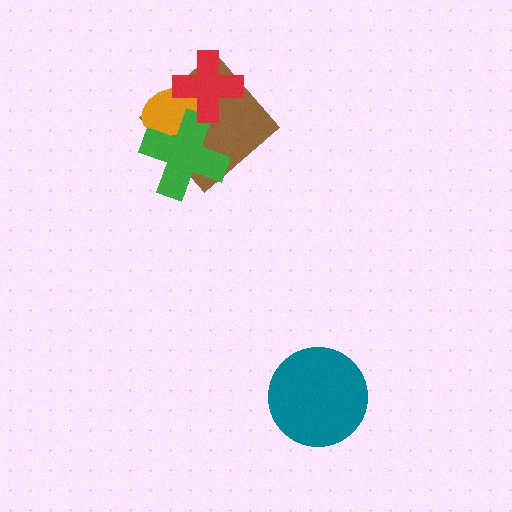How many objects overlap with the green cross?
2 objects overlap with the green cross.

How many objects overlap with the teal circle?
0 objects overlap with the teal circle.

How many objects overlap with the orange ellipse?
3 objects overlap with the orange ellipse.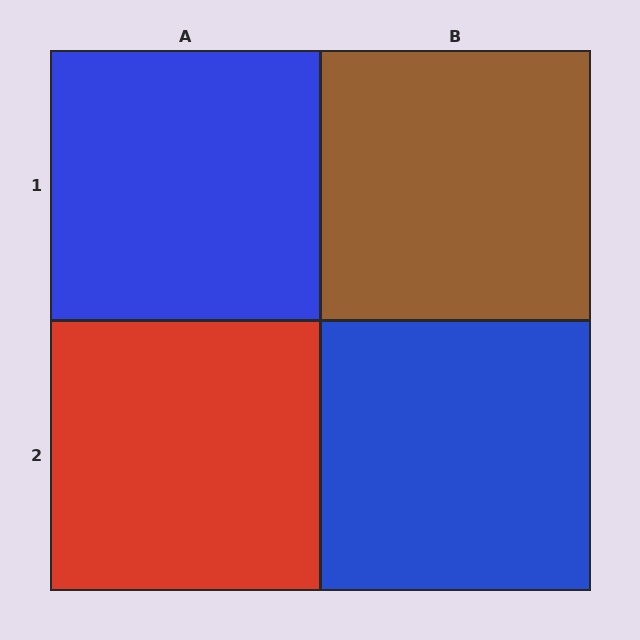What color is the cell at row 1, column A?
Blue.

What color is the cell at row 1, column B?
Brown.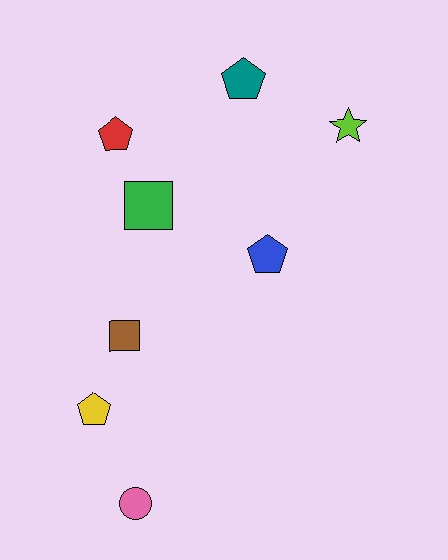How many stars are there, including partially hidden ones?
There is 1 star.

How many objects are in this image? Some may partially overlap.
There are 8 objects.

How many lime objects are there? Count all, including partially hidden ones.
There is 1 lime object.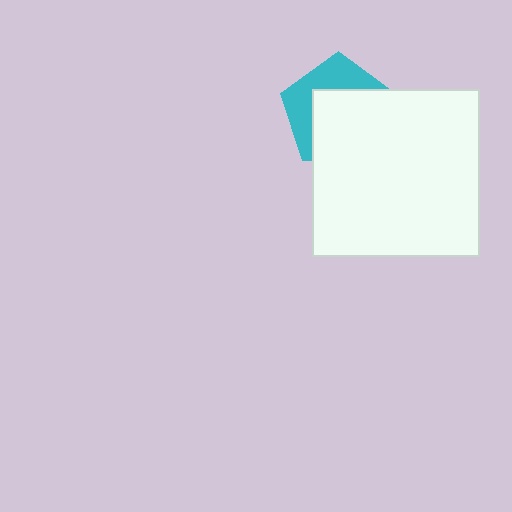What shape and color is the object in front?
The object in front is a white square.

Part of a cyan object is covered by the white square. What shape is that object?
It is a pentagon.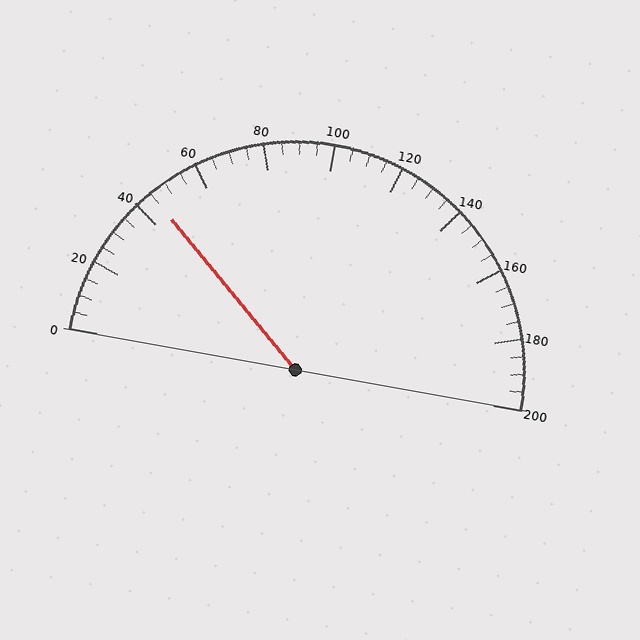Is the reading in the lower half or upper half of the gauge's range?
The reading is in the lower half of the range (0 to 200).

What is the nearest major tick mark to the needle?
The nearest major tick mark is 40.